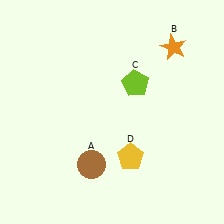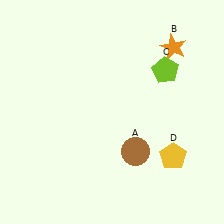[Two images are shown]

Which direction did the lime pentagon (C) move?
The lime pentagon (C) moved right.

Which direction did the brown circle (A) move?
The brown circle (A) moved right.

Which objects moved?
The objects that moved are: the brown circle (A), the lime pentagon (C), the yellow pentagon (D).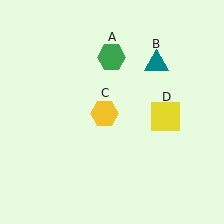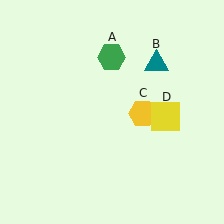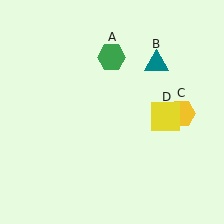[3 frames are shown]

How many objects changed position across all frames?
1 object changed position: yellow hexagon (object C).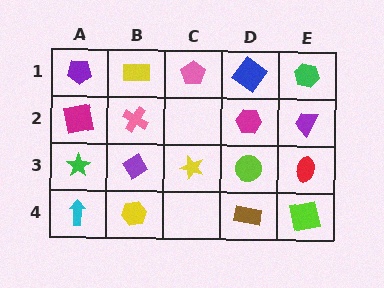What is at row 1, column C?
A pink pentagon.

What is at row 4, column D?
A brown rectangle.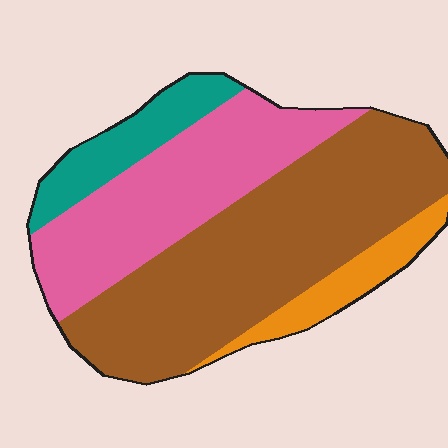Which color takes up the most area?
Brown, at roughly 50%.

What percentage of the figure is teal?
Teal takes up about one eighth (1/8) of the figure.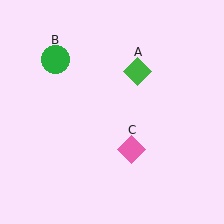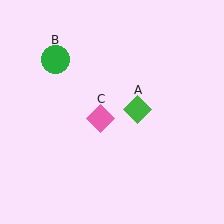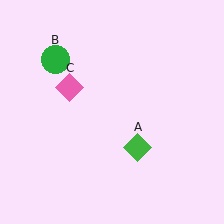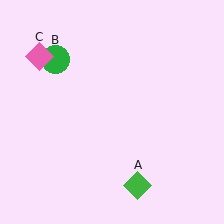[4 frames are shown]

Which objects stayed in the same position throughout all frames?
Green circle (object B) remained stationary.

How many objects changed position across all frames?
2 objects changed position: green diamond (object A), pink diamond (object C).